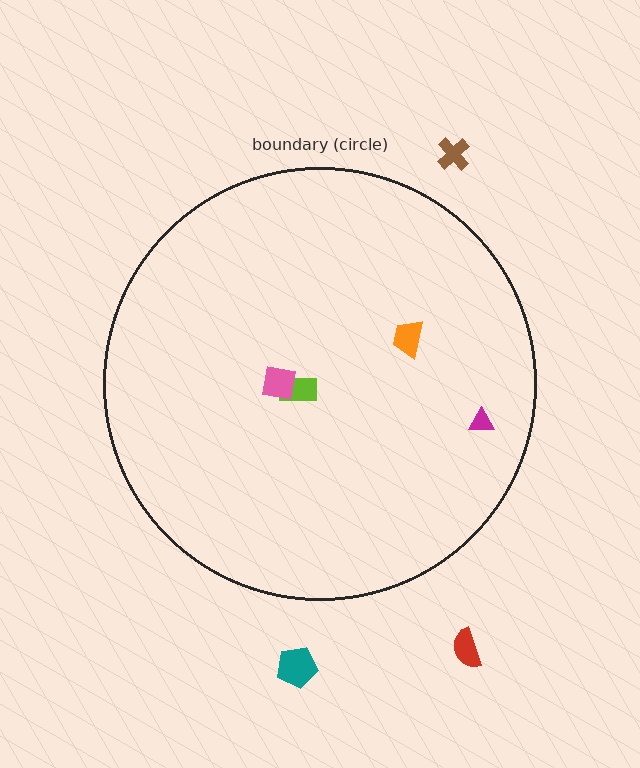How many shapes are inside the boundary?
4 inside, 3 outside.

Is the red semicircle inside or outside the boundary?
Outside.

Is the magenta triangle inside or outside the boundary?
Inside.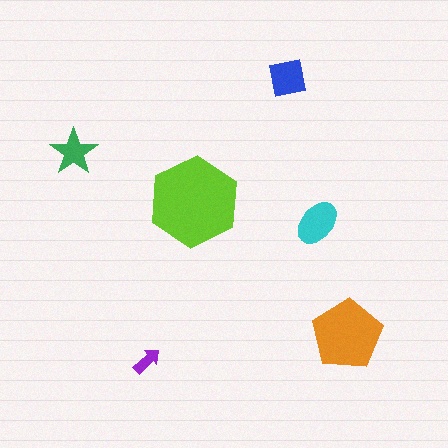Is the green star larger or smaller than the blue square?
Smaller.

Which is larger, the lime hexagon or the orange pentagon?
The lime hexagon.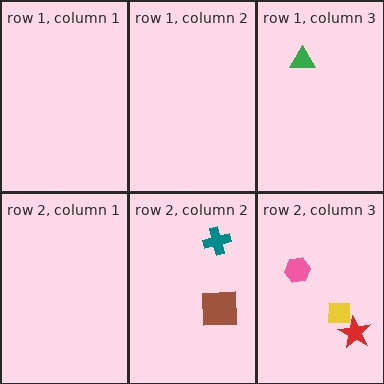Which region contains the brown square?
The row 2, column 2 region.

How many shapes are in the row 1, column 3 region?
1.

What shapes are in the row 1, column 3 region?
The green triangle.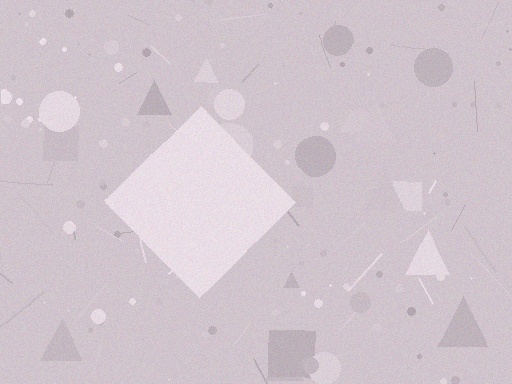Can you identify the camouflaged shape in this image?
The camouflaged shape is a diamond.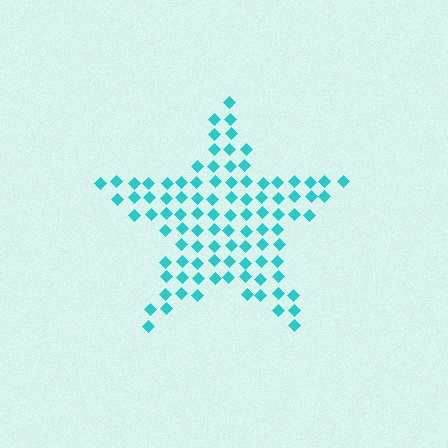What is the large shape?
The large shape is a star.